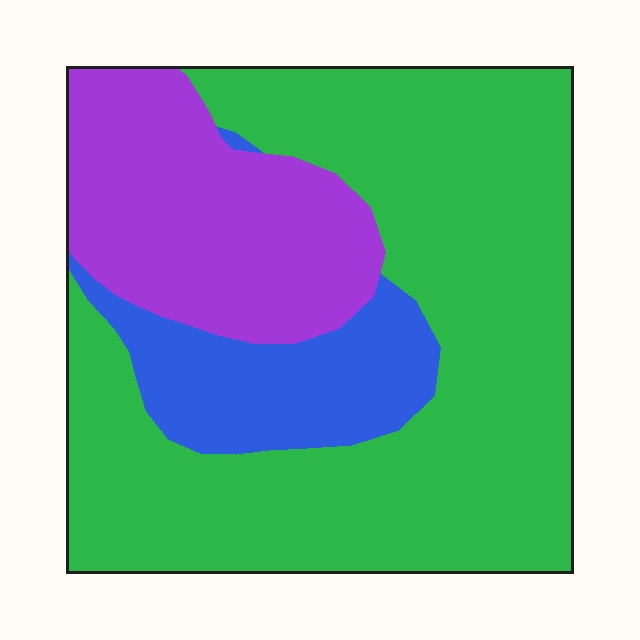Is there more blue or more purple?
Purple.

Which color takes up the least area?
Blue, at roughly 15%.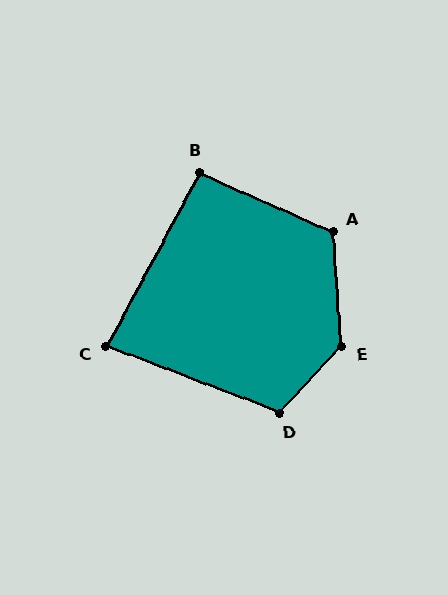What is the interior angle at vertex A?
Approximately 118 degrees (obtuse).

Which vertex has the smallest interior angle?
C, at approximately 83 degrees.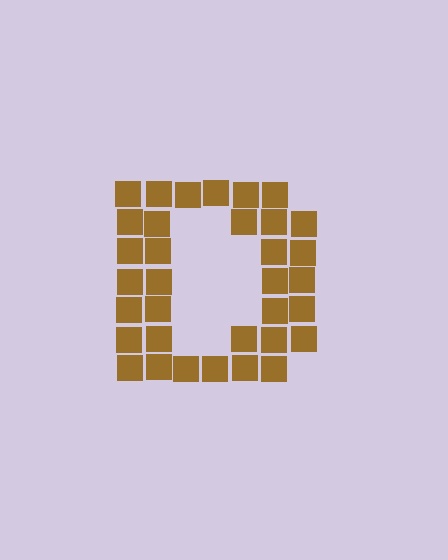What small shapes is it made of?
It is made of small squares.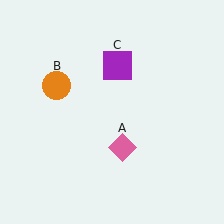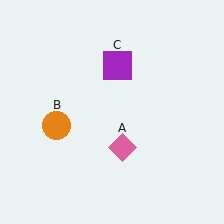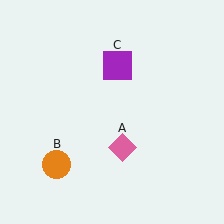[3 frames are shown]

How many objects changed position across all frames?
1 object changed position: orange circle (object B).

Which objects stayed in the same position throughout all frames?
Pink diamond (object A) and purple square (object C) remained stationary.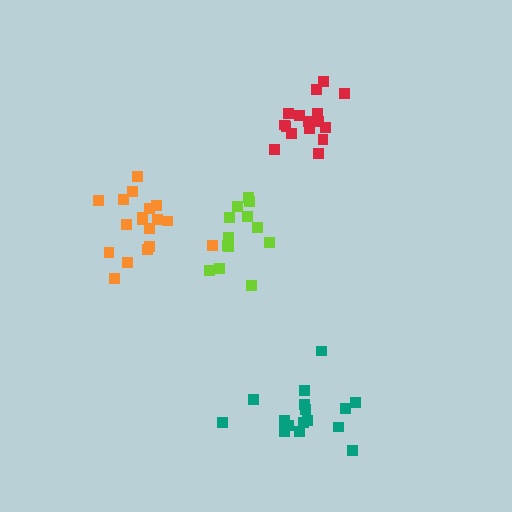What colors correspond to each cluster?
The clusters are colored: red, teal, orange, lime.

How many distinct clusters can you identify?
There are 4 distinct clusters.